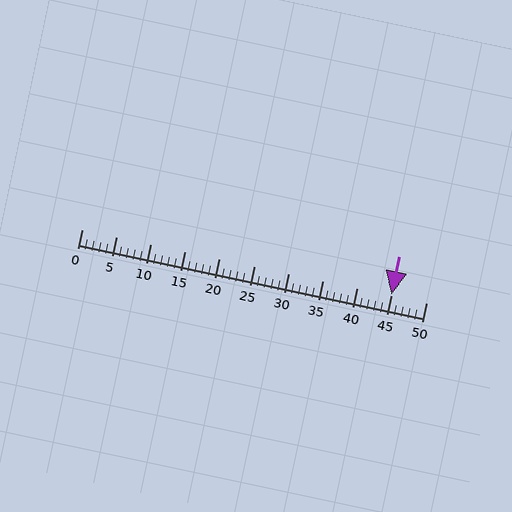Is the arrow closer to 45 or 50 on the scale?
The arrow is closer to 45.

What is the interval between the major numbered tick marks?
The major tick marks are spaced 5 units apart.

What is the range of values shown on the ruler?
The ruler shows values from 0 to 50.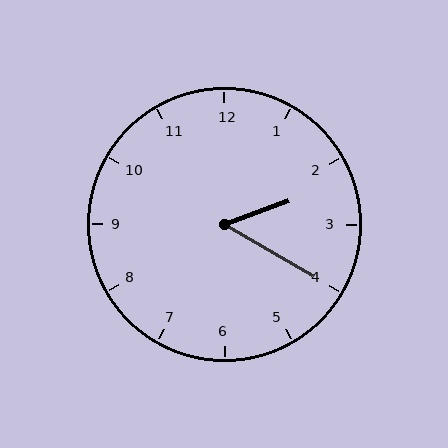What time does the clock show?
2:20.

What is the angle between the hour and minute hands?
Approximately 50 degrees.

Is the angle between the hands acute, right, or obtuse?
It is acute.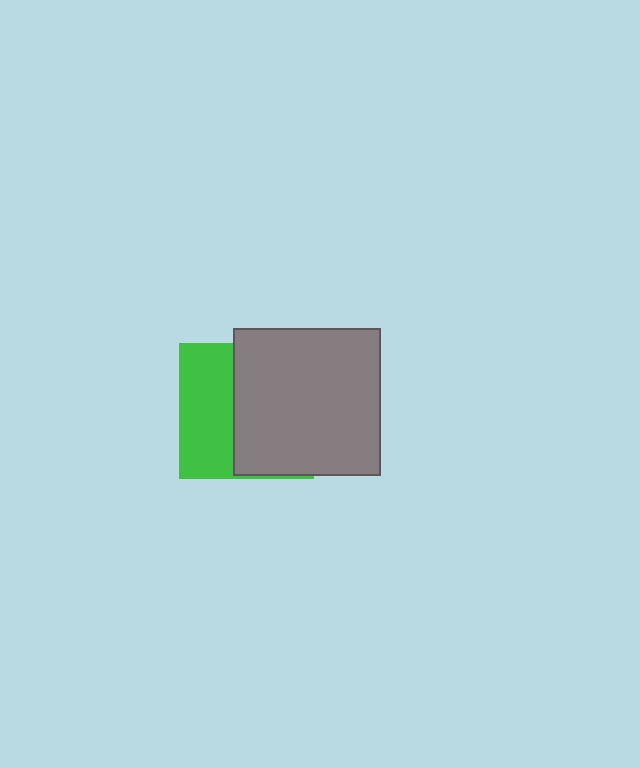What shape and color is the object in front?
The object in front is a gray square.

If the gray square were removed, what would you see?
You would see the complete green square.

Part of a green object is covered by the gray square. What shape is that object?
It is a square.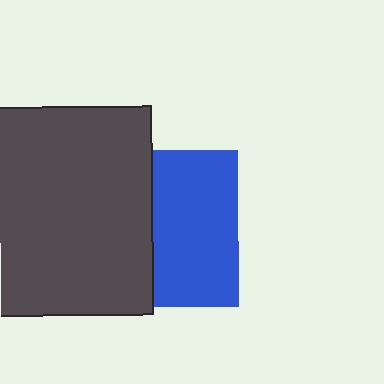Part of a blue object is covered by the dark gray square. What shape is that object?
It is a square.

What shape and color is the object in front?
The object in front is a dark gray square.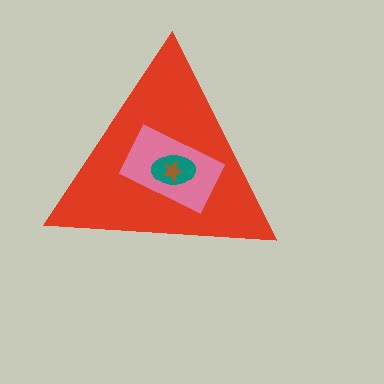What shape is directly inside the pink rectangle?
The teal ellipse.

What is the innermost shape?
The brown star.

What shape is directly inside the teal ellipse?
The brown star.